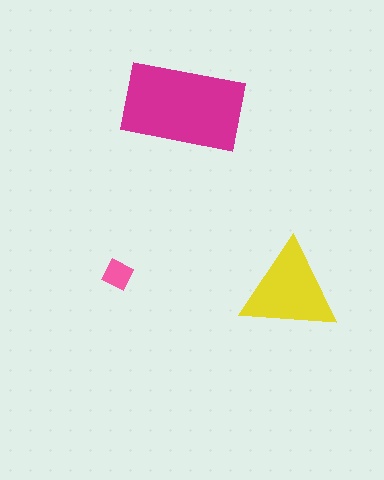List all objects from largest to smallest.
The magenta rectangle, the yellow triangle, the pink diamond.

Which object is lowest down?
The yellow triangle is bottommost.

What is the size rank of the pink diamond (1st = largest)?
3rd.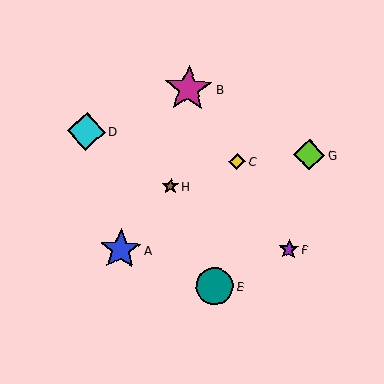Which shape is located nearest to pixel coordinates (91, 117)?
The cyan diamond (labeled D) at (86, 131) is nearest to that location.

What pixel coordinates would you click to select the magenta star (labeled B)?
Click at (189, 89) to select the magenta star B.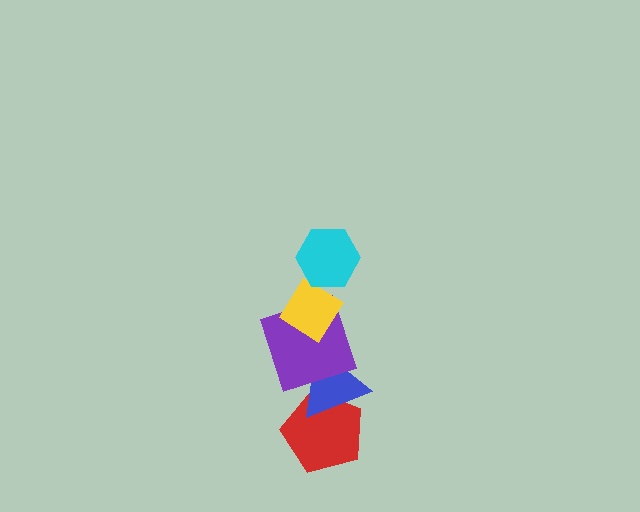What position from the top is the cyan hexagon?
The cyan hexagon is 1st from the top.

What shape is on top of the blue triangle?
The purple square is on top of the blue triangle.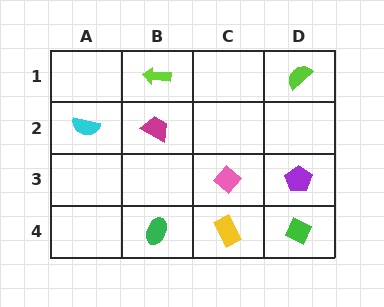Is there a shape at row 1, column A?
No, that cell is empty.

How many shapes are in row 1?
2 shapes.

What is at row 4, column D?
A green diamond.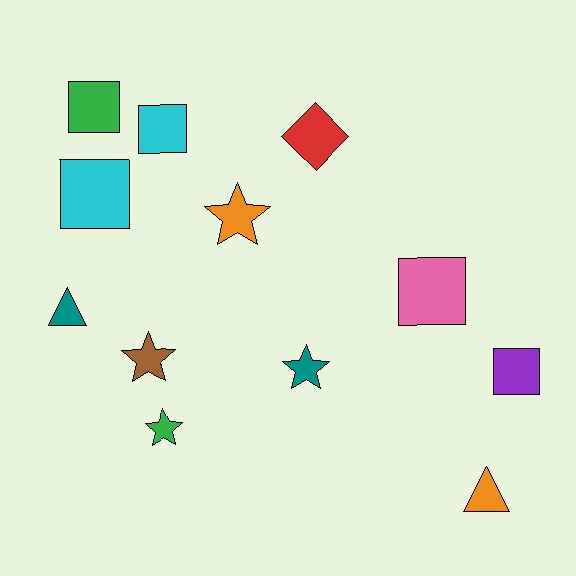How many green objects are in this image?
There are 2 green objects.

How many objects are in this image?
There are 12 objects.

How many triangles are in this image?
There are 2 triangles.